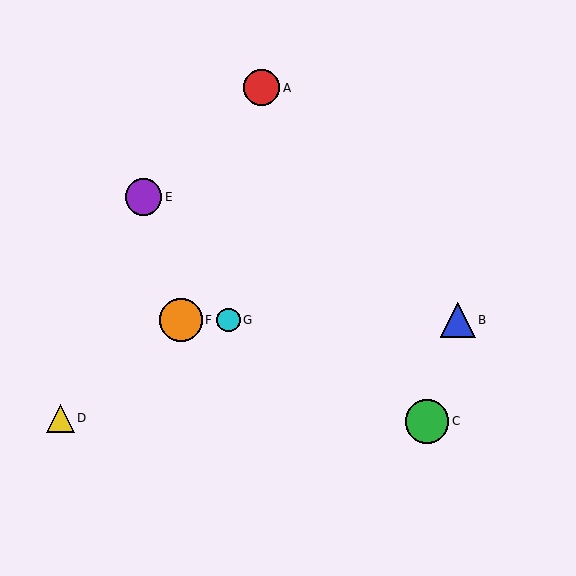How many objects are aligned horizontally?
3 objects (B, F, G) are aligned horizontally.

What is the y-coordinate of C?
Object C is at y≈421.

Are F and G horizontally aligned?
Yes, both are at y≈320.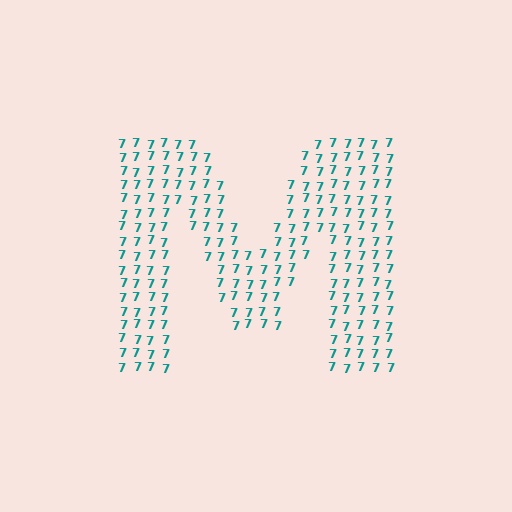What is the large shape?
The large shape is the letter M.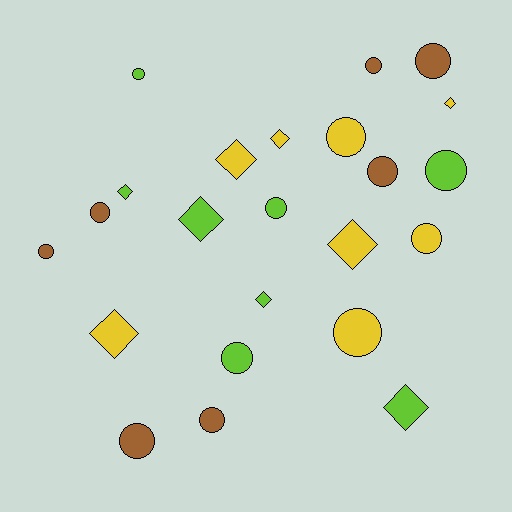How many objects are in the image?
There are 23 objects.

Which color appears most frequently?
Yellow, with 8 objects.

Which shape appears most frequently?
Circle, with 14 objects.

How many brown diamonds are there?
There are no brown diamonds.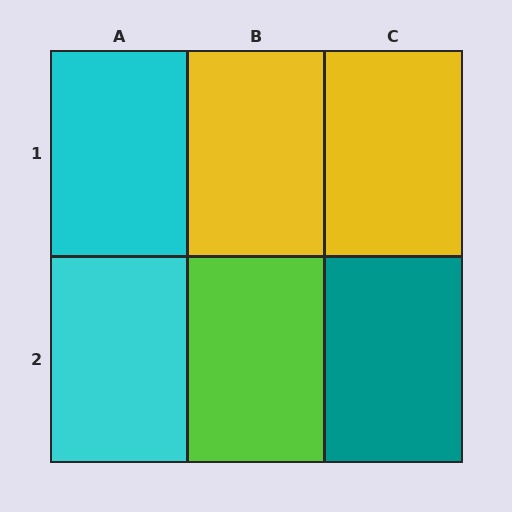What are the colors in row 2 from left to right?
Cyan, lime, teal.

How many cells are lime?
1 cell is lime.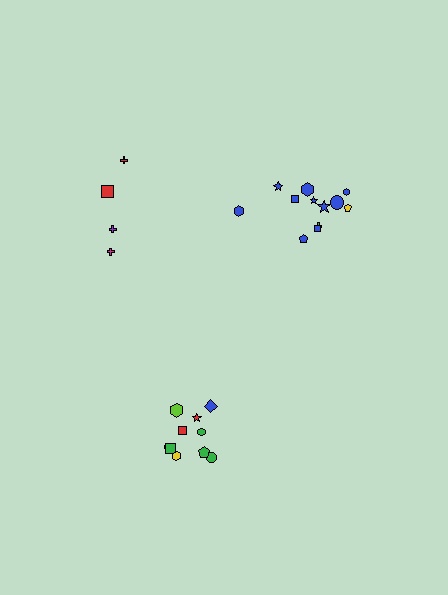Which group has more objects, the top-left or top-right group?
The top-right group.